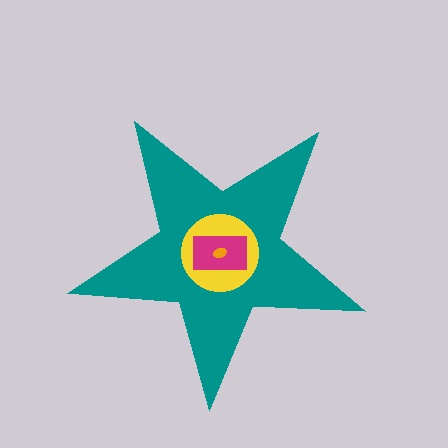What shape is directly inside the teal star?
The yellow circle.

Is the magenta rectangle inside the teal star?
Yes.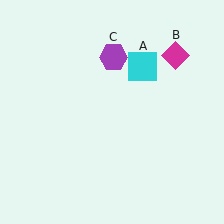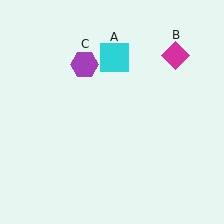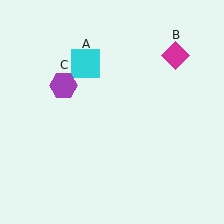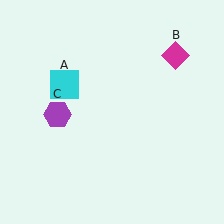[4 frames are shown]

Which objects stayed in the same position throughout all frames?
Magenta diamond (object B) remained stationary.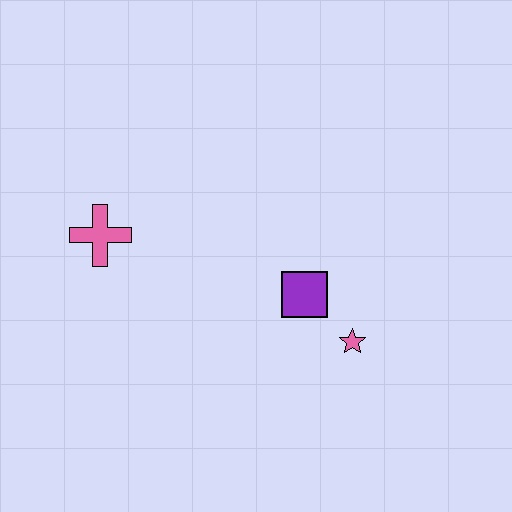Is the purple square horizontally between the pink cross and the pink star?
Yes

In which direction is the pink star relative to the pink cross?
The pink star is to the right of the pink cross.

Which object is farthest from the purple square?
The pink cross is farthest from the purple square.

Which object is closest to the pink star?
The purple square is closest to the pink star.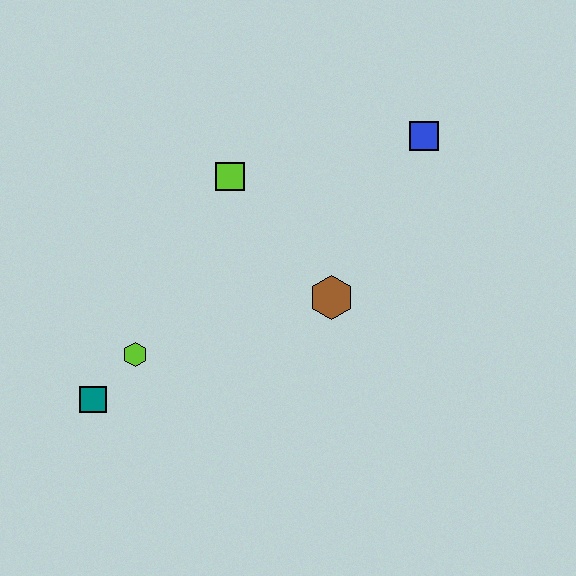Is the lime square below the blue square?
Yes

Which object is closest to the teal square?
The lime hexagon is closest to the teal square.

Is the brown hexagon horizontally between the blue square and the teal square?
Yes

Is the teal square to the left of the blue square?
Yes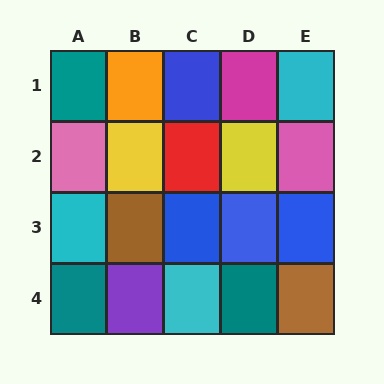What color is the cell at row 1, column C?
Blue.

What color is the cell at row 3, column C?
Blue.